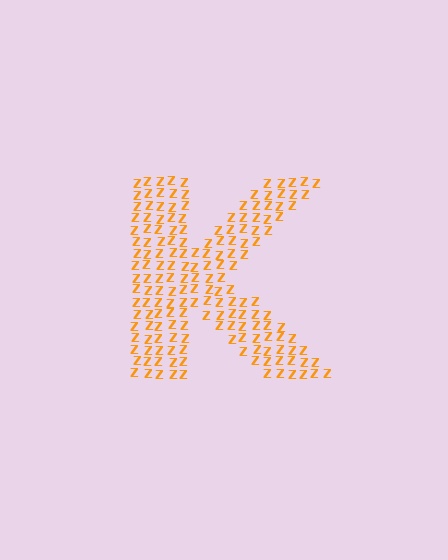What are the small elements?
The small elements are letter Z's.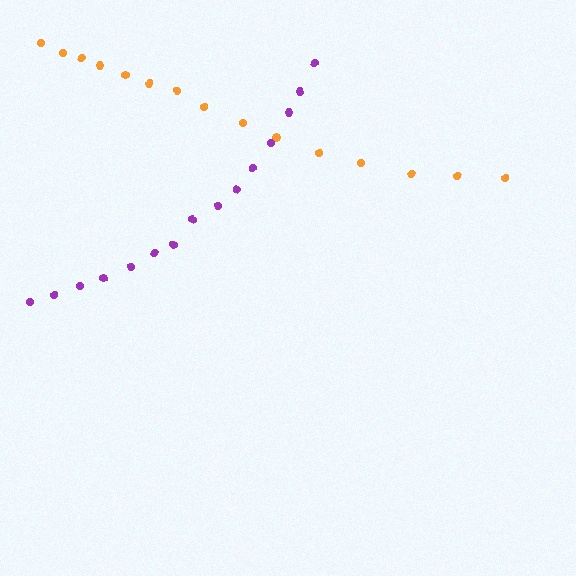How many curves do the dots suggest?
There are 2 distinct paths.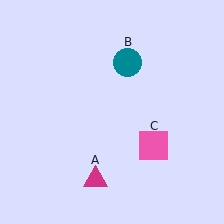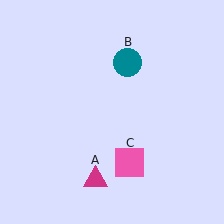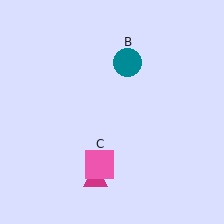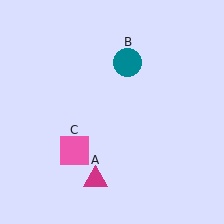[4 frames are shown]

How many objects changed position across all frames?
1 object changed position: pink square (object C).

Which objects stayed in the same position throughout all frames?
Magenta triangle (object A) and teal circle (object B) remained stationary.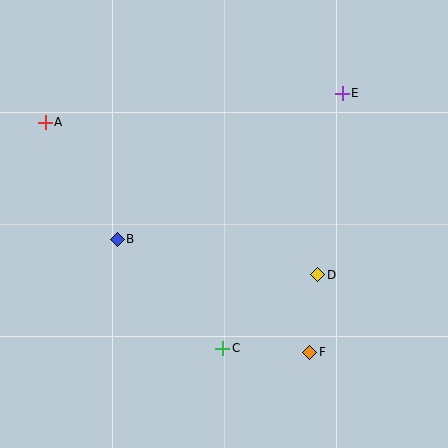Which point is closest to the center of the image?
Point D at (318, 275) is closest to the center.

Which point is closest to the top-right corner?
Point E is closest to the top-right corner.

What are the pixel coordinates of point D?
Point D is at (318, 275).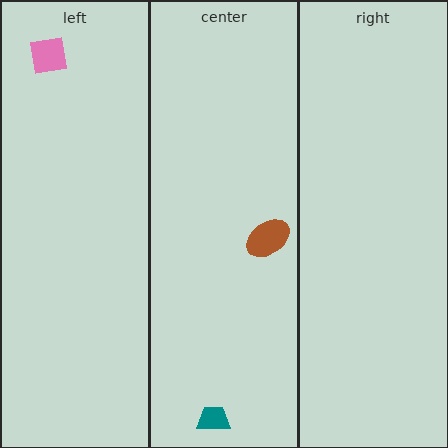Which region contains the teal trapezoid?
The center region.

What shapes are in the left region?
The pink square.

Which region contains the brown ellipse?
The center region.